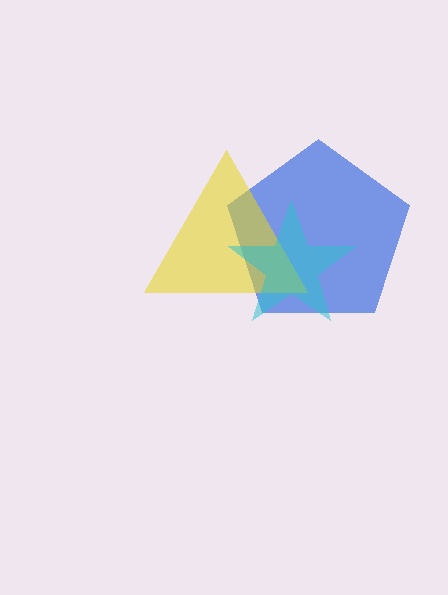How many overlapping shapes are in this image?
There are 3 overlapping shapes in the image.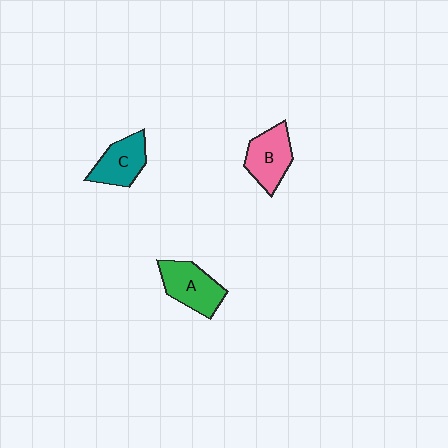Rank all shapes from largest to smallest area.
From largest to smallest: A (green), B (pink), C (teal).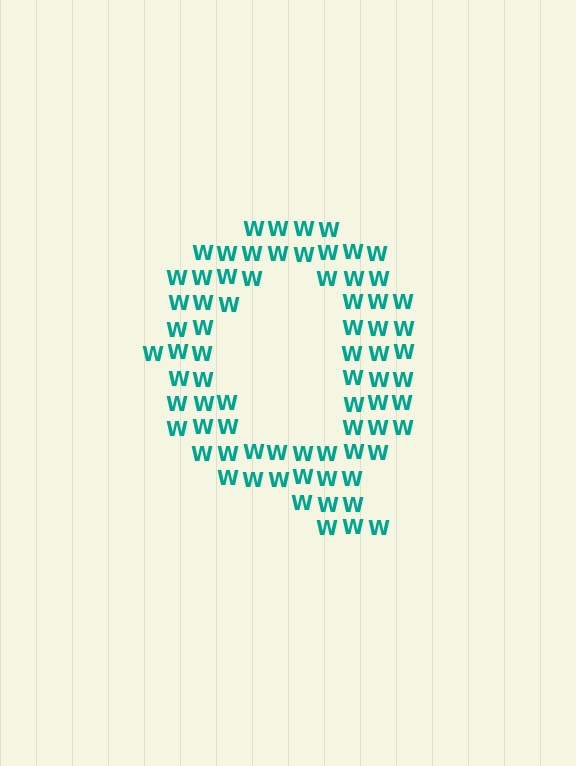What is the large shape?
The large shape is the letter Q.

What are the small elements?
The small elements are letter W's.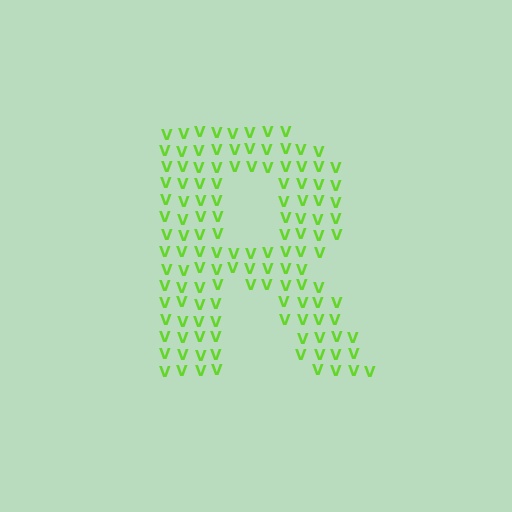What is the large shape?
The large shape is the letter R.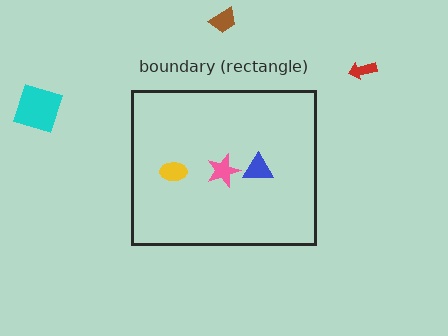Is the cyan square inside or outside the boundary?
Outside.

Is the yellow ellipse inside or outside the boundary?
Inside.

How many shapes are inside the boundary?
3 inside, 3 outside.